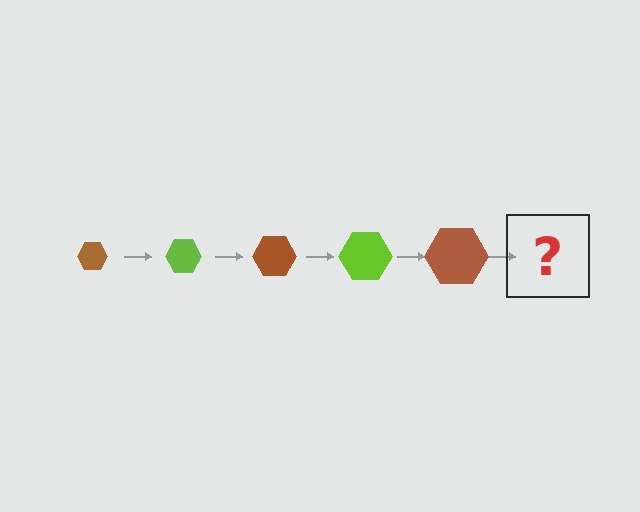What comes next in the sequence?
The next element should be a lime hexagon, larger than the previous one.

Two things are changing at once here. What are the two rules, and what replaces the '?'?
The two rules are that the hexagon grows larger each step and the color cycles through brown and lime. The '?' should be a lime hexagon, larger than the previous one.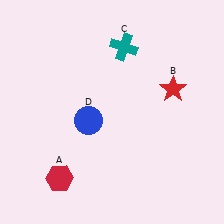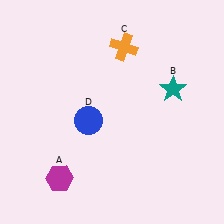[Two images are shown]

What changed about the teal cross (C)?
In Image 1, C is teal. In Image 2, it changed to orange.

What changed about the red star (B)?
In Image 1, B is red. In Image 2, it changed to teal.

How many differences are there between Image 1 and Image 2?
There are 3 differences between the two images.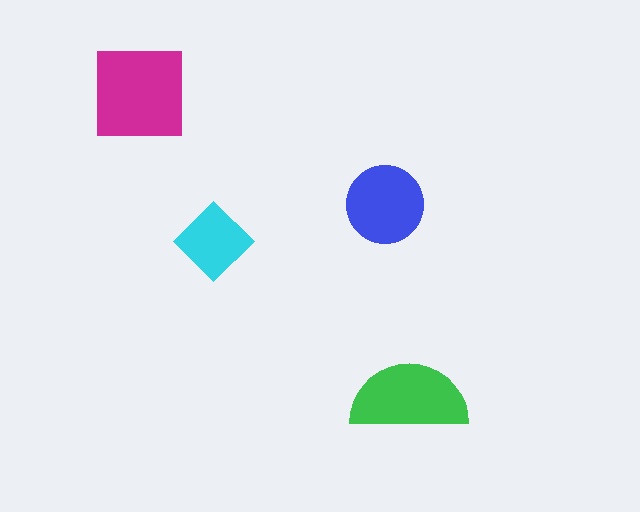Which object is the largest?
The magenta square.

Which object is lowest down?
The green semicircle is bottommost.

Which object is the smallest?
The cyan diamond.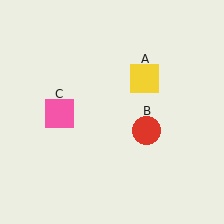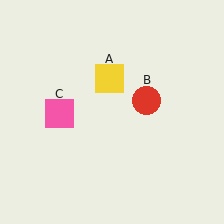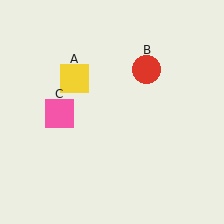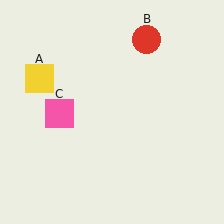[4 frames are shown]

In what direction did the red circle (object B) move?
The red circle (object B) moved up.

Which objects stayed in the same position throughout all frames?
Pink square (object C) remained stationary.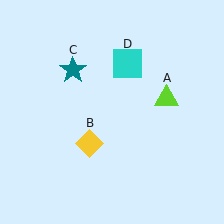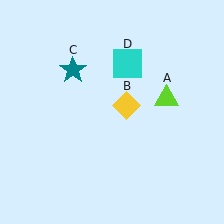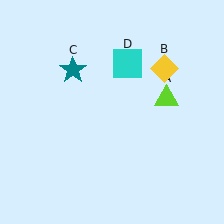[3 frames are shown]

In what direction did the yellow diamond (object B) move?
The yellow diamond (object B) moved up and to the right.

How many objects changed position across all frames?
1 object changed position: yellow diamond (object B).